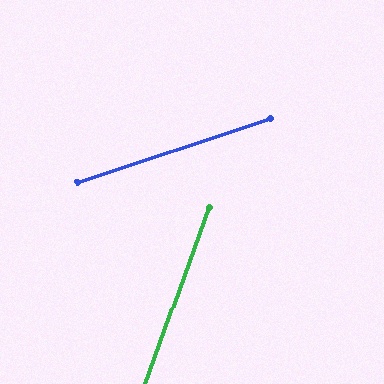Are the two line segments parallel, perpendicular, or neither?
Neither parallel nor perpendicular — they differ by about 52°.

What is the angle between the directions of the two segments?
Approximately 52 degrees.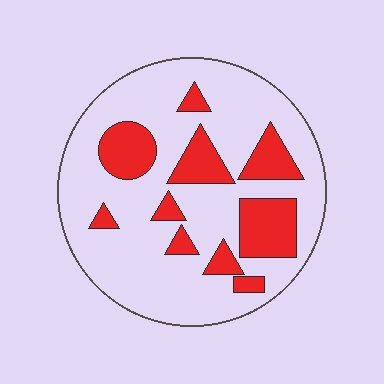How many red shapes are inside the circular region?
10.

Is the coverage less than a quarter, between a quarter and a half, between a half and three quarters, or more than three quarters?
Less than a quarter.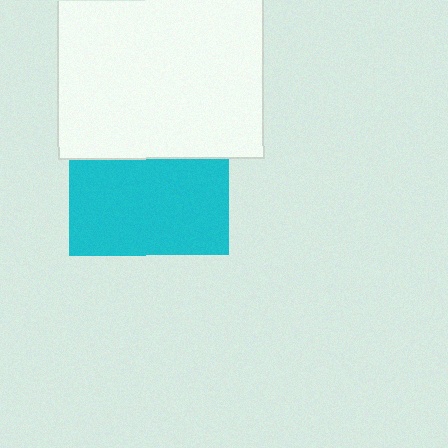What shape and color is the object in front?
The object in front is a white square.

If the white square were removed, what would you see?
You would see the complete cyan square.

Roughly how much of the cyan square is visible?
About half of it is visible (roughly 59%).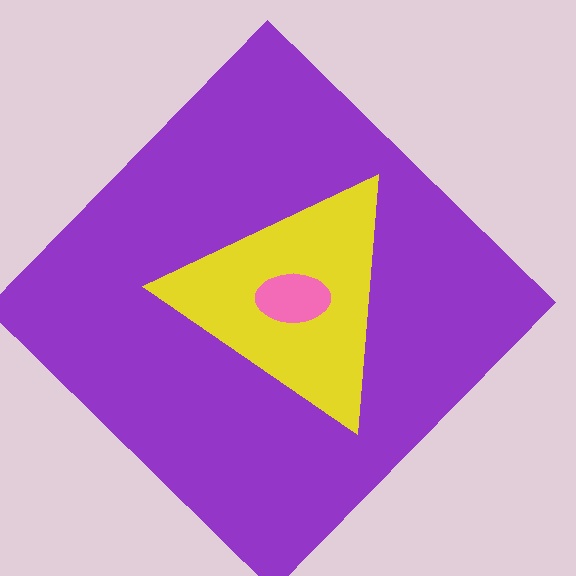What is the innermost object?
The pink ellipse.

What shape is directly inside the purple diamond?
The yellow triangle.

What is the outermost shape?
The purple diamond.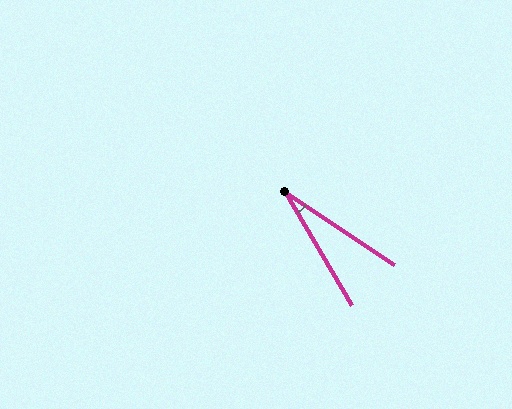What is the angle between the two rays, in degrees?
Approximately 26 degrees.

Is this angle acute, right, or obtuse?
It is acute.